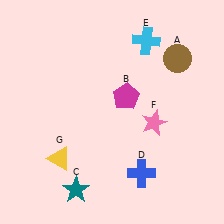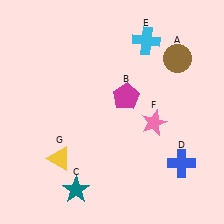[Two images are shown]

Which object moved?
The blue cross (D) moved right.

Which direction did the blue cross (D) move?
The blue cross (D) moved right.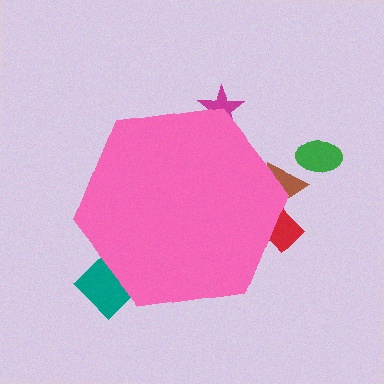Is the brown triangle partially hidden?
Yes, the brown triangle is partially hidden behind the pink hexagon.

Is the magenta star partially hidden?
Yes, the magenta star is partially hidden behind the pink hexagon.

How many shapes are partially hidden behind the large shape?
4 shapes are partially hidden.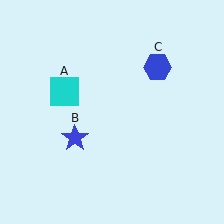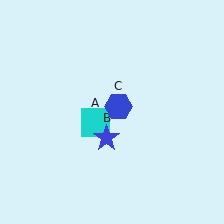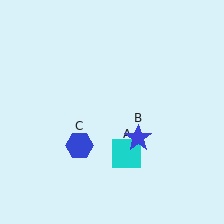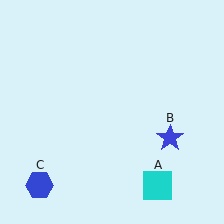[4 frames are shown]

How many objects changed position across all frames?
3 objects changed position: cyan square (object A), blue star (object B), blue hexagon (object C).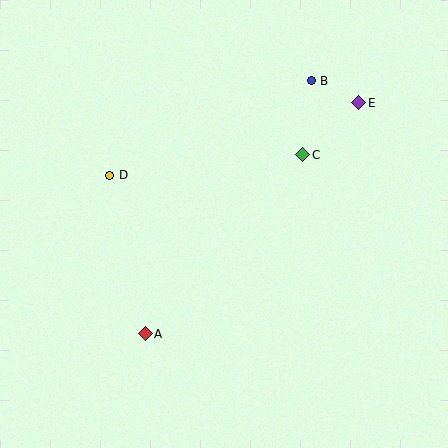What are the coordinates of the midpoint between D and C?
The midpoint between D and C is at (206, 165).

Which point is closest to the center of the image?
Point C at (303, 155) is closest to the center.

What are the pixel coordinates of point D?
Point D is at (110, 175).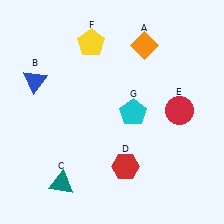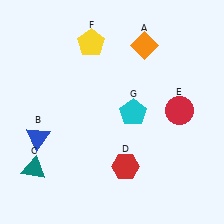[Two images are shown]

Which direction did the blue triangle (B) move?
The blue triangle (B) moved down.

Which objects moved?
The objects that moved are: the blue triangle (B), the teal triangle (C).